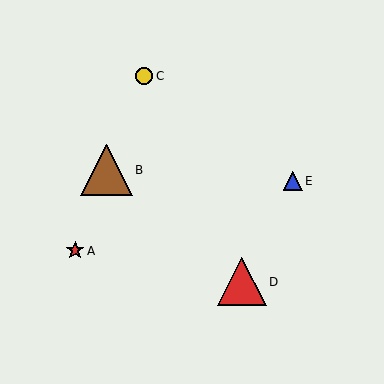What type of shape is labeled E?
Shape E is a blue triangle.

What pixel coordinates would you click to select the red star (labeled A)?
Click at (75, 251) to select the red star A.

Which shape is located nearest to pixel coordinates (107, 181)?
The brown triangle (labeled B) at (106, 170) is nearest to that location.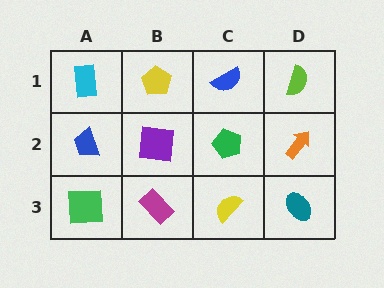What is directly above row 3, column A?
A blue trapezoid.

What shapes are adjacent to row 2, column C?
A blue semicircle (row 1, column C), a yellow semicircle (row 3, column C), a purple square (row 2, column B), an orange arrow (row 2, column D).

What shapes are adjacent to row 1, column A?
A blue trapezoid (row 2, column A), a yellow pentagon (row 1, column B).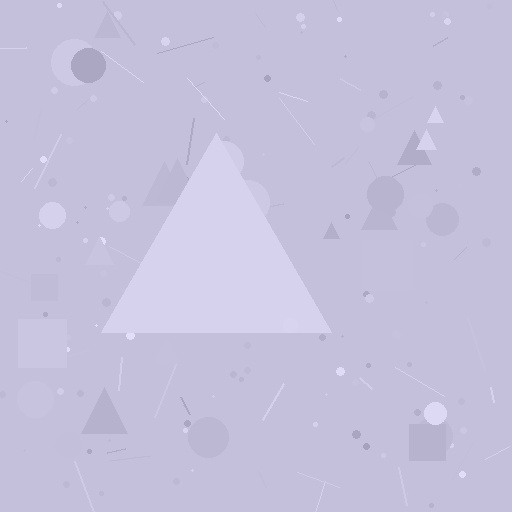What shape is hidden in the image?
A triangle is hidden in the image.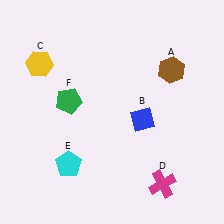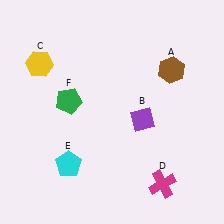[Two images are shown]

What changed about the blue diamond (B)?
In Image 1, B is blue. In Image 2, it changed to purple.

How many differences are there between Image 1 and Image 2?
There is 1 difference between the two images.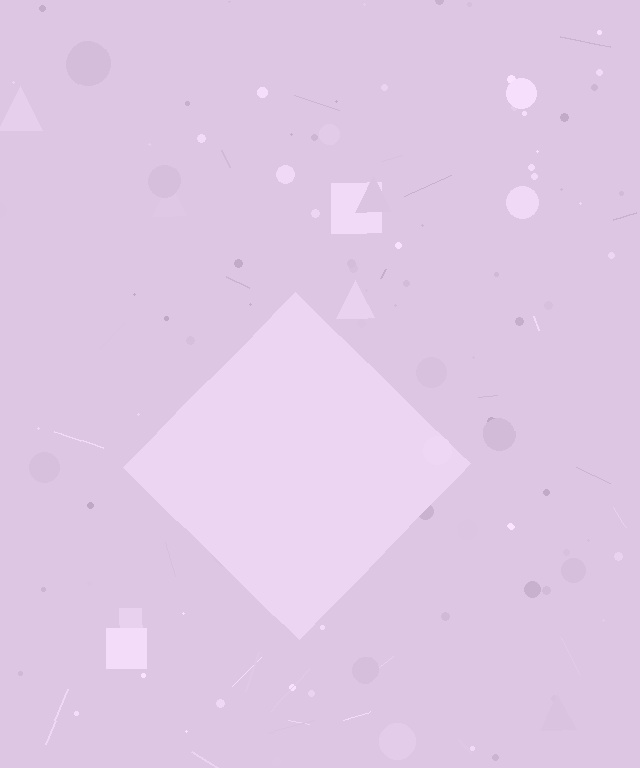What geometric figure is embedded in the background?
A diamond is embedded in the background.